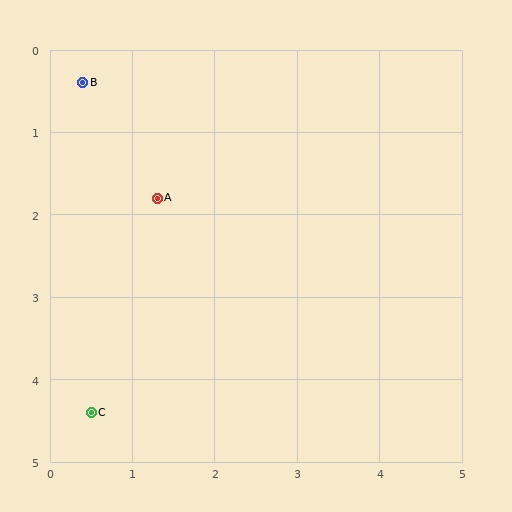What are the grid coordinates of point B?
Point B is at approximately (0.4, 0.4).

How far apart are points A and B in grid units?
Points A and B are about 1.7 grid units apart.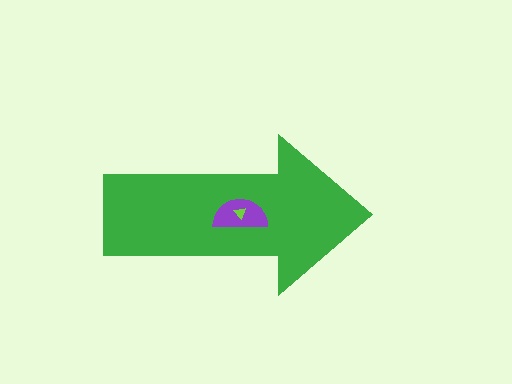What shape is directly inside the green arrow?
The purple semicircle.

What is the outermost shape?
The green arrow.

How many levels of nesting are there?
3.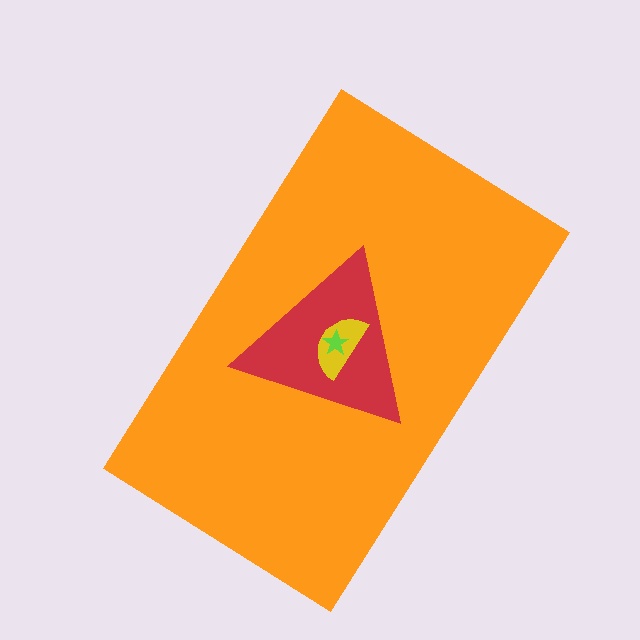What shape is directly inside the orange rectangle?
The red triangle.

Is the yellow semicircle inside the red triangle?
Yes.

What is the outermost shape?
The orange rectangle.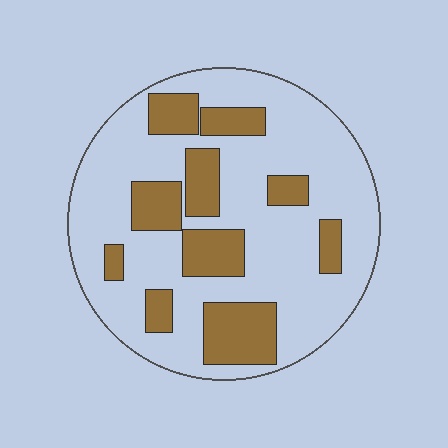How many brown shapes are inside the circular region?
10.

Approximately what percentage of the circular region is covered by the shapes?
Approximately 25%.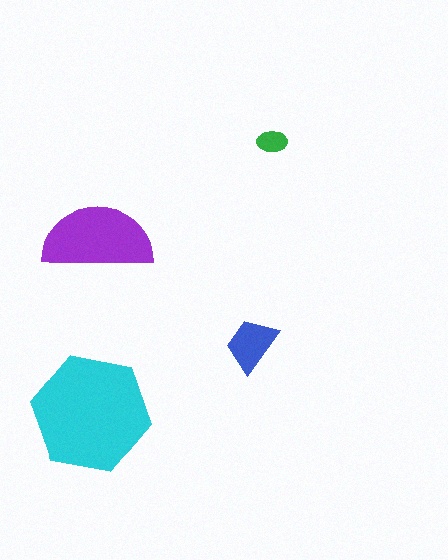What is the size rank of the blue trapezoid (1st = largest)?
3rd.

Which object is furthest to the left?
The cyan hexagon is leftmost.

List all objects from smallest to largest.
The green ellipse, the blue trapezoid, the purple semicircle, the cyan hexagon.